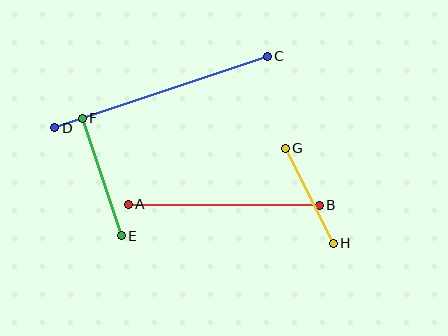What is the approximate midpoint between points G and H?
The midpoint is at approximately (309, 196) pixels.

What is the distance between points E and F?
The distance is approximately 124 pixels.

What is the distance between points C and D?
The distance is approximately 224 pixels.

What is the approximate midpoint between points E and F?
The midpoint is at approximately (102, 177) pixels.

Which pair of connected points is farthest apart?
Points C and D are farthest apart.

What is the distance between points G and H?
The distance is approximately 106 pixels.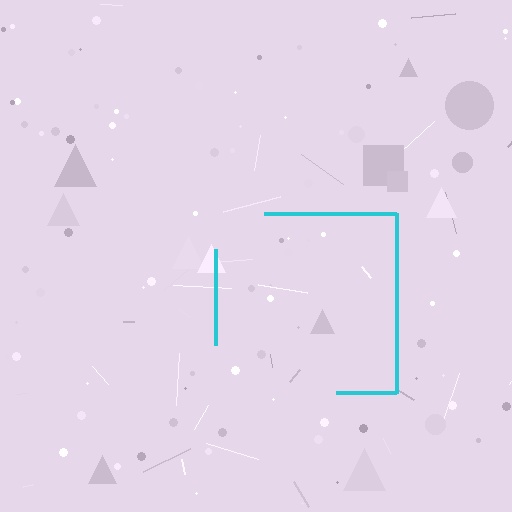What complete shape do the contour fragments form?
The contour fragments form a square.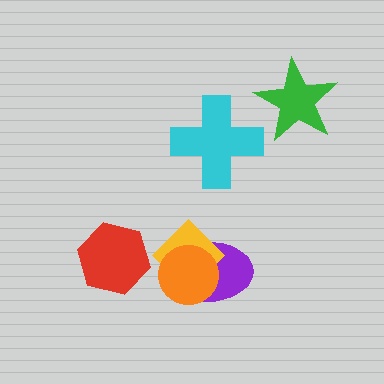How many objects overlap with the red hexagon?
0 objects overlap with the red hexagon.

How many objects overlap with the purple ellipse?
2 objects overlap with the purple ellipse.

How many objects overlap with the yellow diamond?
2 objects overlap with the yellow diamond.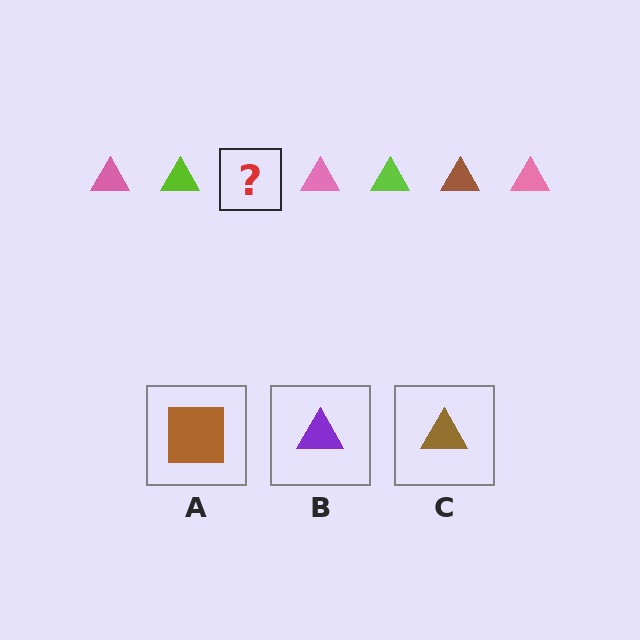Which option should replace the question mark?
Option C.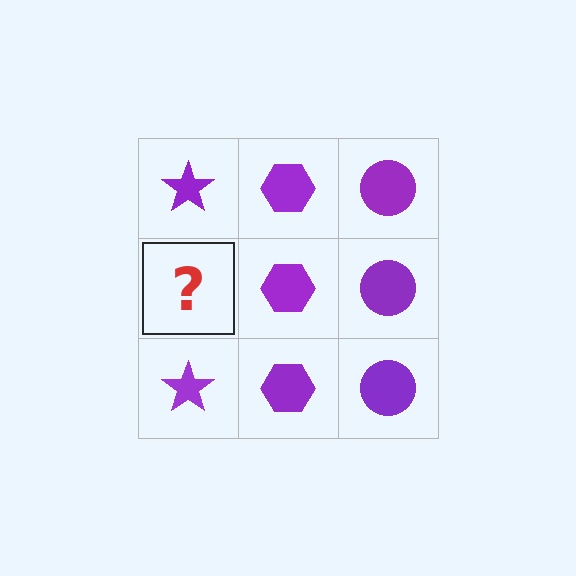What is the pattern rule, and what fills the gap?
The rule is that each column has a consistent shape. The gap should be filled with a purple star.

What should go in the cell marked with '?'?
The missing cell should contain a purple star.